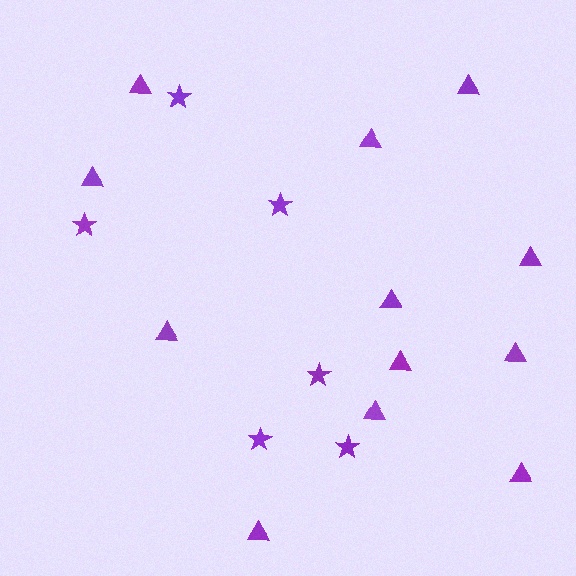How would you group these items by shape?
There are 2 groups: one group of triangles (12) and one group of stars (6).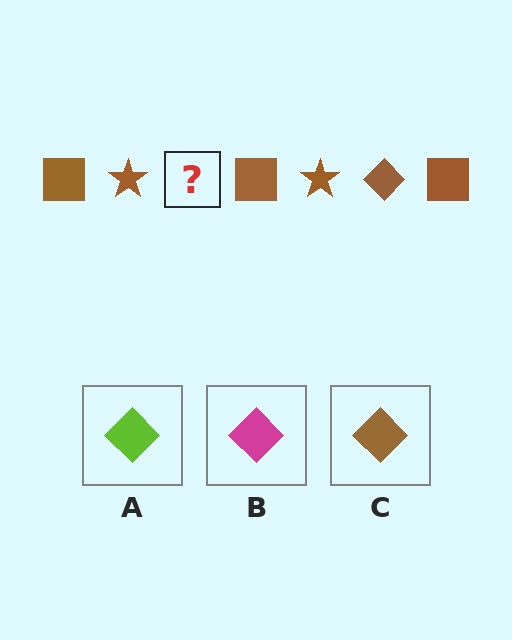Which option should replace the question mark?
Option C.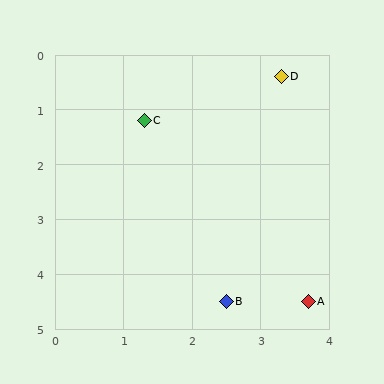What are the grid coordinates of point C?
Point C is at approximately (1.3, 1.2).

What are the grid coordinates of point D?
Point D is at approximately (3.3, 0.4).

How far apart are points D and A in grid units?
Points D and A are about 4.1 grid units apart.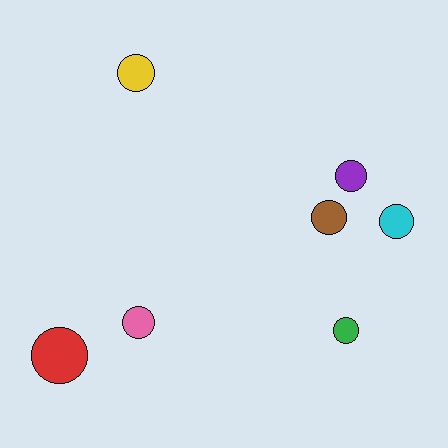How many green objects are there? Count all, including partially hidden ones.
There is 1 green object.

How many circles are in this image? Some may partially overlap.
There are 7 circles.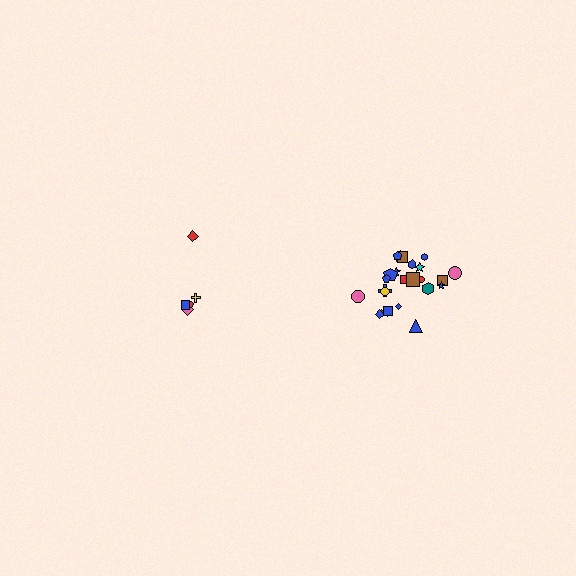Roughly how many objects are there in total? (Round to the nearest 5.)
Roughly 30 objects in total.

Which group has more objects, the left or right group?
The right group.